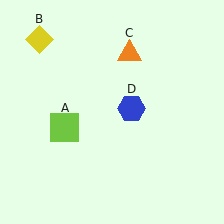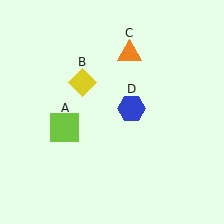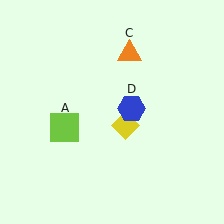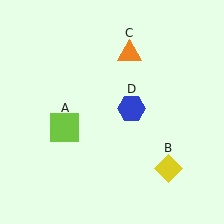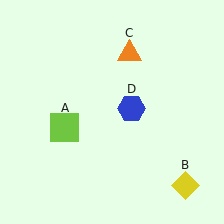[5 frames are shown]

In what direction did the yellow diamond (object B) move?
The yellow diamond (object B) moved down and to the right.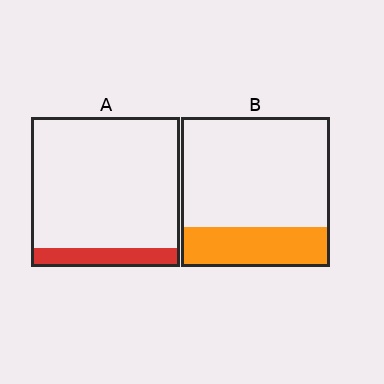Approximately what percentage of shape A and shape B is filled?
A is approximately 15% and B is approximately 25%.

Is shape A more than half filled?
No.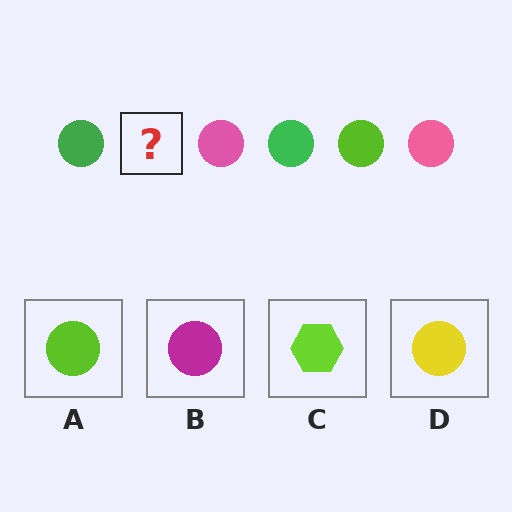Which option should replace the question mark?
Option A.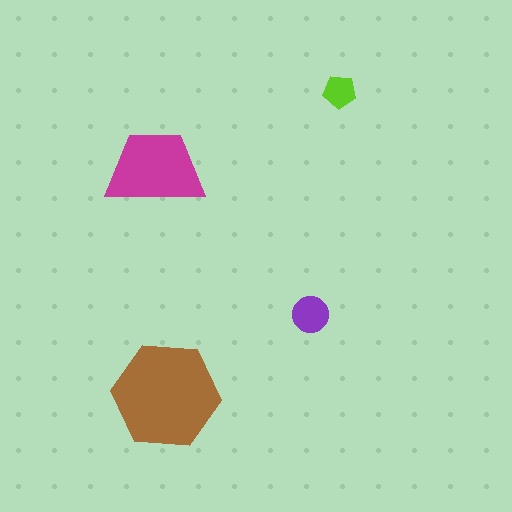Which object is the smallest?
The lime pentagon.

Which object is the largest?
The brown hexagon.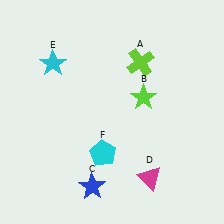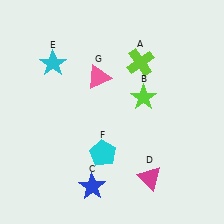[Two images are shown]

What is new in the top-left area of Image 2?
A pink triangle (G) was added in the top-left area of Image 2.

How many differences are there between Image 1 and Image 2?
There is 1 difference between the two images.